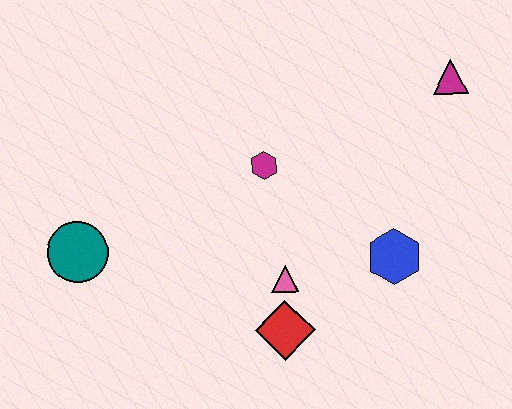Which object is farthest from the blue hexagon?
The teal circle is farthest from the blue hexagon.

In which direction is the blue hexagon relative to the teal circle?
The blue hexagon is to the right of the teal circle.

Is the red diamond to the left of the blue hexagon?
Yes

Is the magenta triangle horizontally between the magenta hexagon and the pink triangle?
No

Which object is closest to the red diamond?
The pink triangle is closest to the red diamond.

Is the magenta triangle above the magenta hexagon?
Yes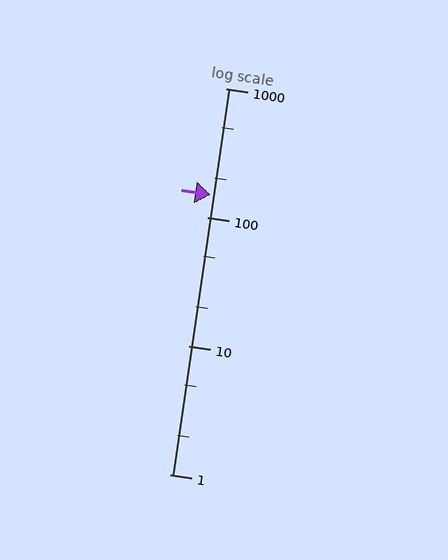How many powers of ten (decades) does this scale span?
The scale spans 3 decades, from 1 to 1000.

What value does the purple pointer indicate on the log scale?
The pointer indicates approximately 150.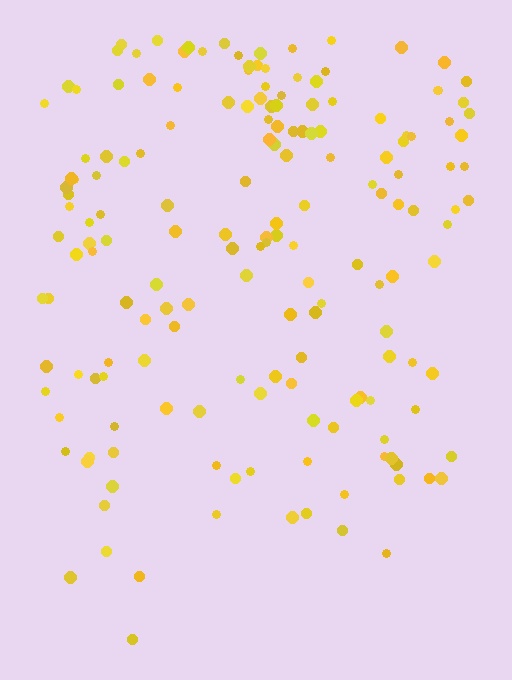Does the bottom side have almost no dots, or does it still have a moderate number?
Still a moderate number, just noticeably fewer than the top.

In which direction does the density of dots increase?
From bottom to top, with the top side densest.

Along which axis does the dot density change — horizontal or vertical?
Vertical.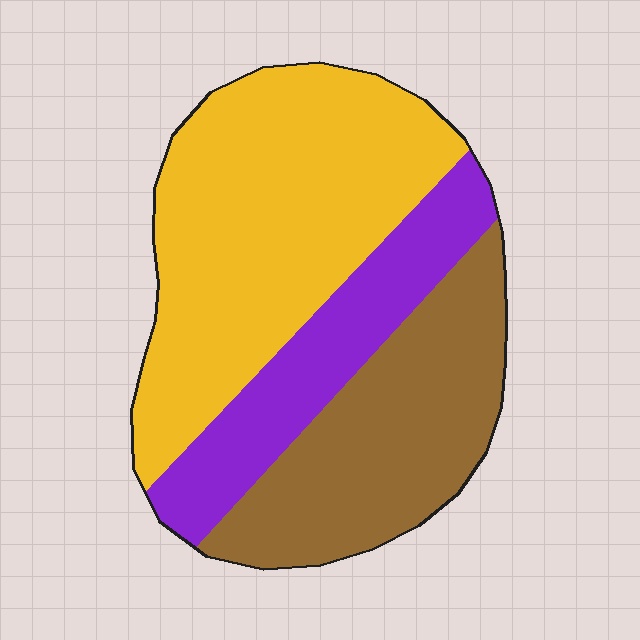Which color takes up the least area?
Purple, at roughly 20%.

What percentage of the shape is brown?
Brown covers around 30% of the shape.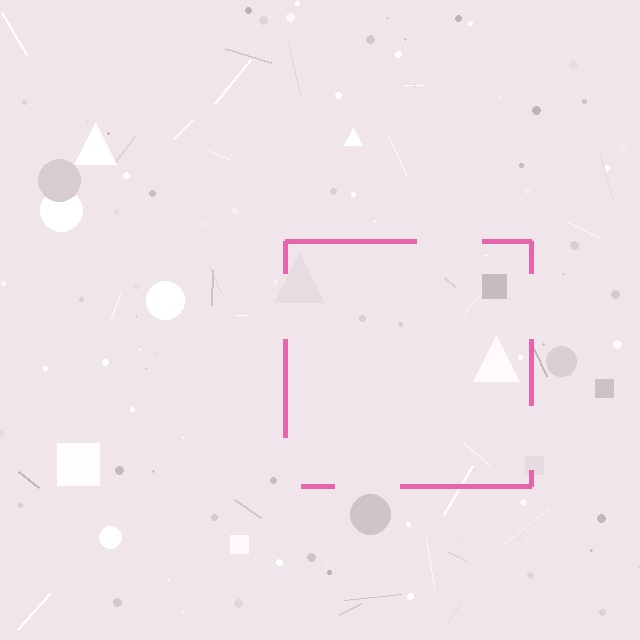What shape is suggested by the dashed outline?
The dashed outline suggests a square.